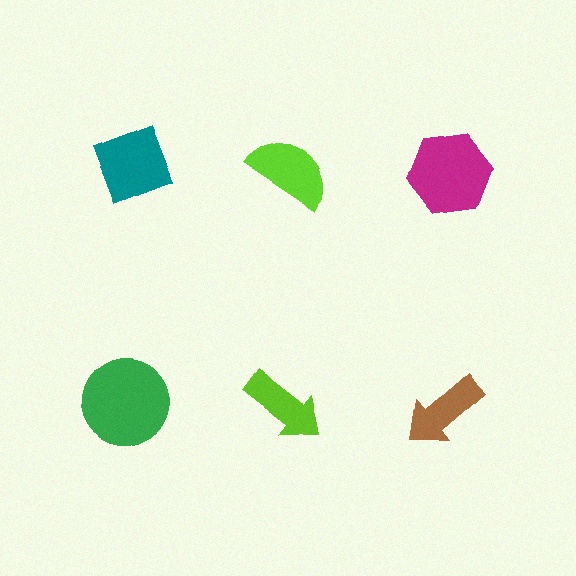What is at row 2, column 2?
A lime arrow.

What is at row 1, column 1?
A teal diamond.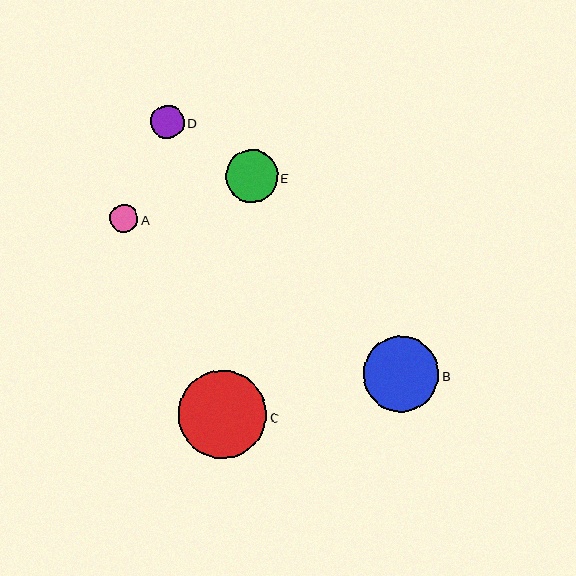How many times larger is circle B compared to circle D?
Circle B is approximately 2.3 times the size of circle D.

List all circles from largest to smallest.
From largest to smallest: C, B, E, D, A.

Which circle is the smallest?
Circle A is the smallest with a size of approximately 28 pixels.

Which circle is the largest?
Circle C is the largest with a size of approximately 88 pixels.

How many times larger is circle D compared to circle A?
Circle D is approximately 1.2 times the size of circle A.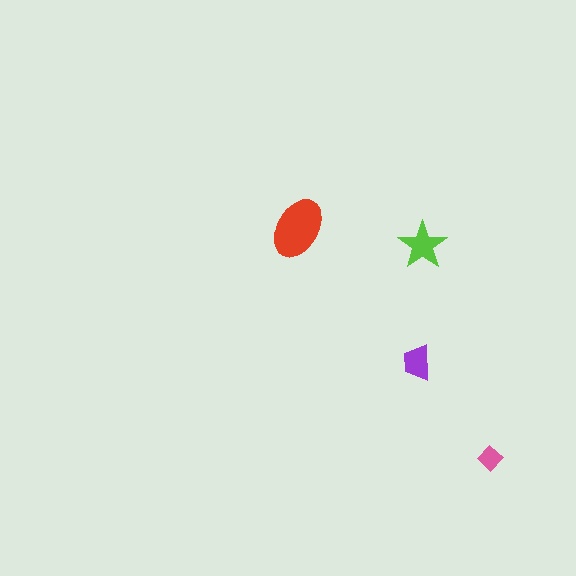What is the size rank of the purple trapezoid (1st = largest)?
3rd.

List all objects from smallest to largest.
The pink diamond, the purple trapezoid, the lime star, the red ellipse.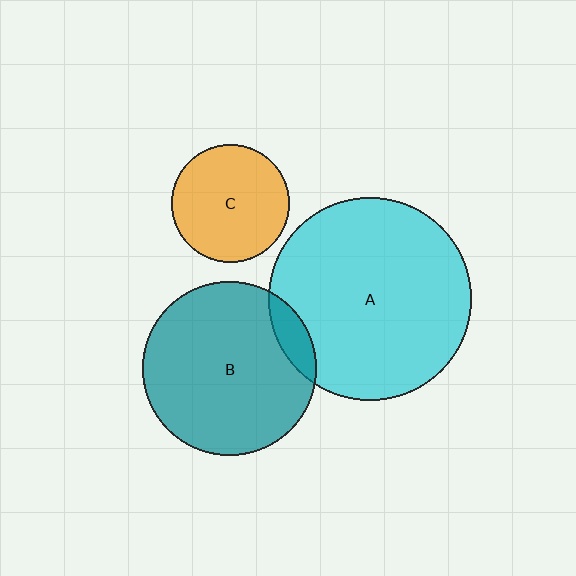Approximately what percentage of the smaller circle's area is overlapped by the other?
Approximately 10%.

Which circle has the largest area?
Circle A (cyan).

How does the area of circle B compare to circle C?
Approximately 2.2 times.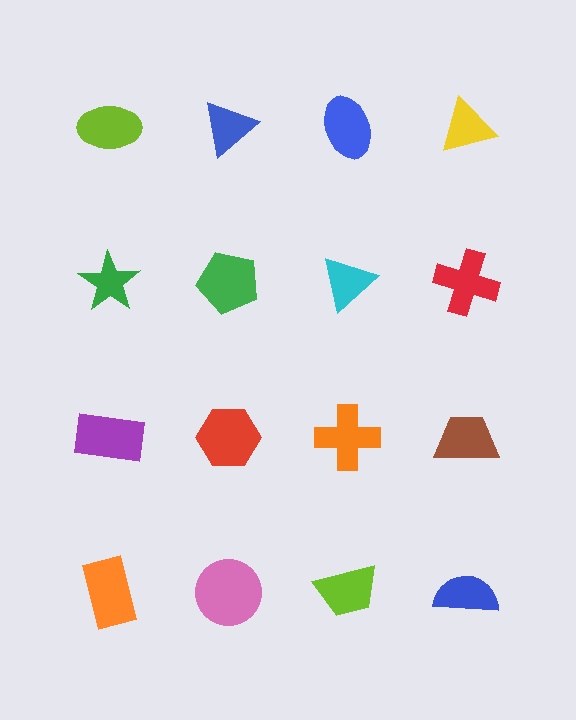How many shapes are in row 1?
4 shapes.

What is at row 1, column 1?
A lime ellipse.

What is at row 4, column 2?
A pink circle.